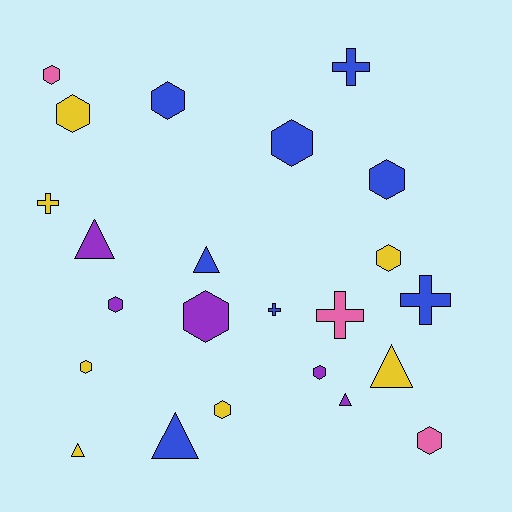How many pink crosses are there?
There is 1 pink cross.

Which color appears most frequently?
Blue, with 8 objects.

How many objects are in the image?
There are 23 objects.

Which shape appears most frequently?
Hexagon, with 12 objects.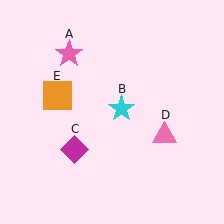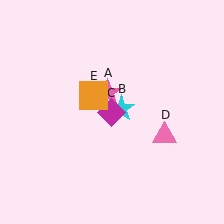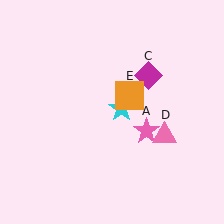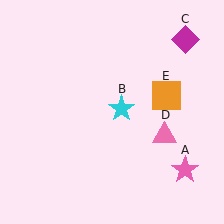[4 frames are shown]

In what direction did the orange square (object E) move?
The orange square (object E) moved right.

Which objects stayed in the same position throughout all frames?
Cyan star (object B) and pink triangle (object D) remained stationary.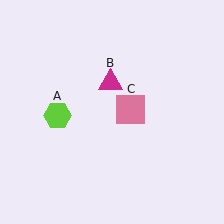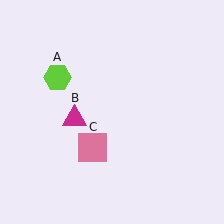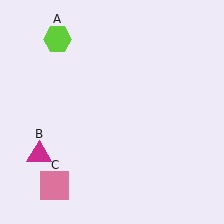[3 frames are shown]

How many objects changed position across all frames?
3 objects changed position: lime hexagon (object A), magenta triangle (object B), pink square (object C).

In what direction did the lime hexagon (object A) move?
The lime hexagon (object A) moved up.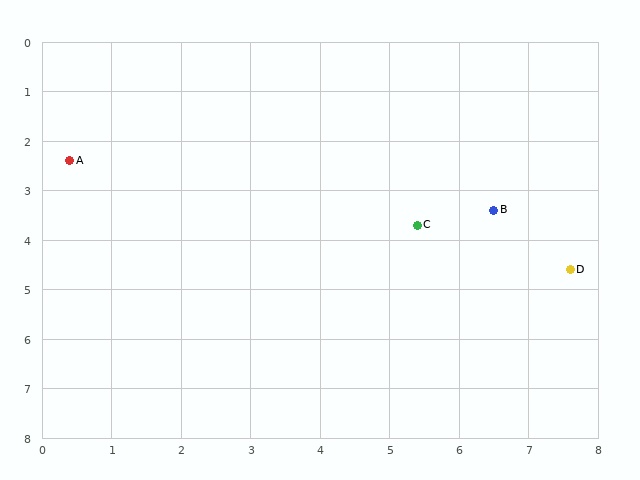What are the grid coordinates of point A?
Point A is at approximately (0.4, 2.4).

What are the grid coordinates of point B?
Point B is at approximately (6.5, 3.4).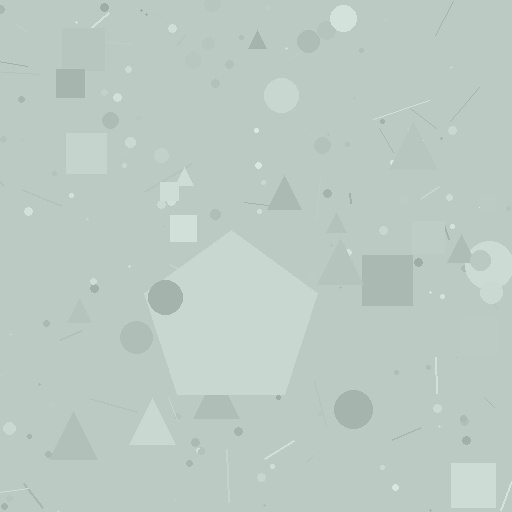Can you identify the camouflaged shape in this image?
The camouflaged shape is a pentagon.